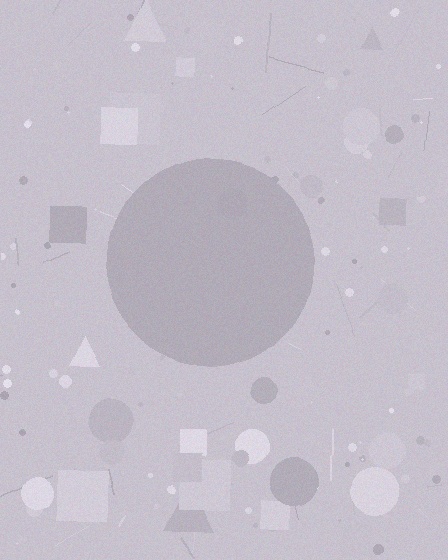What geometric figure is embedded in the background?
A circle is embedded in the background.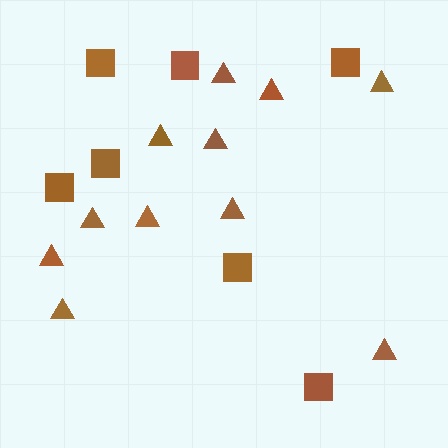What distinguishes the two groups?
There are 2 groups: one group of triangles (11) and one group of squares (7).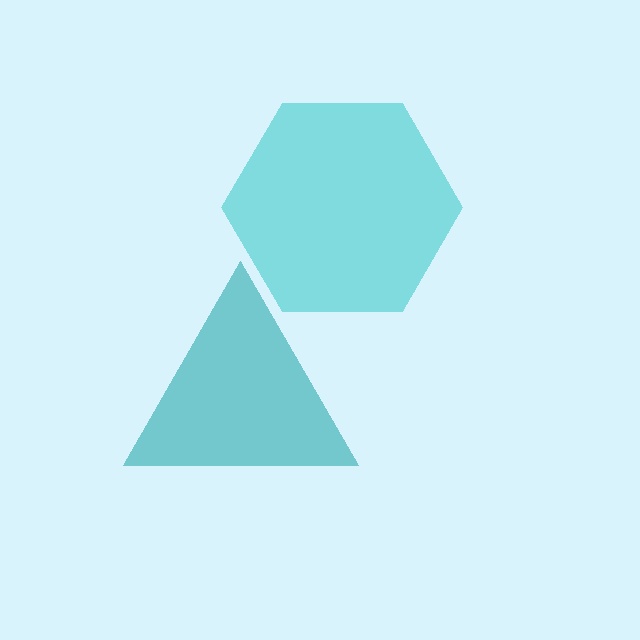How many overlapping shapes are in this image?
There are 2 overlapping shapes in the image.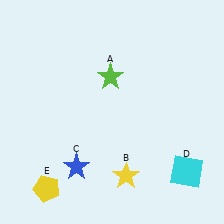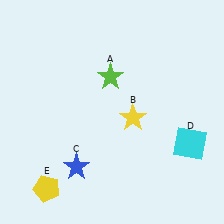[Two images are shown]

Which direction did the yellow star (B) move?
The yellow star (B) moved up.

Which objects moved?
The objects that moved are: the yellow star (B), the cyan square (D).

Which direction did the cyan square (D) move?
The cyan square (D) moved up.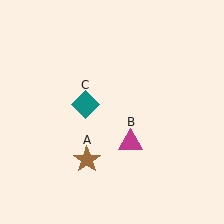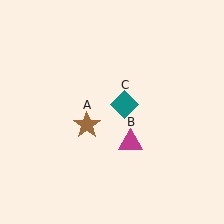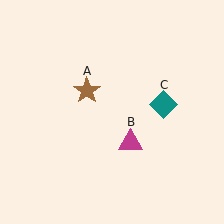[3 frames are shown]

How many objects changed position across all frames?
2 objects changed position: brown star (object A), teal diamond (object C).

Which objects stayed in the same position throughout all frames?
Magenta triangle (object B) remained stationary.